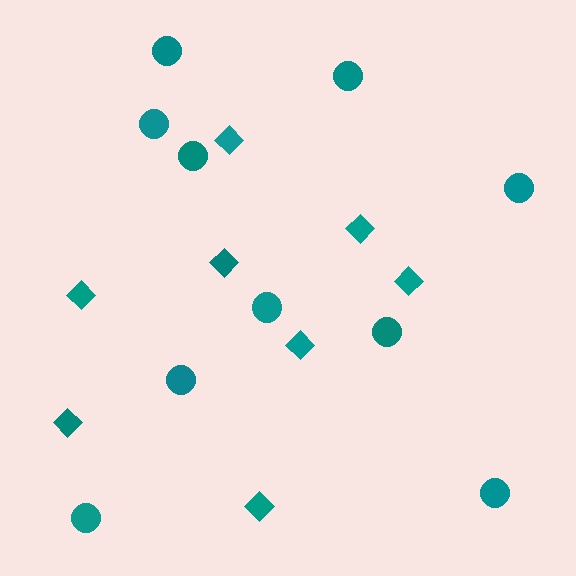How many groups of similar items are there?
There are 2 groups: one group of diamonds (8) and one group of circles (10).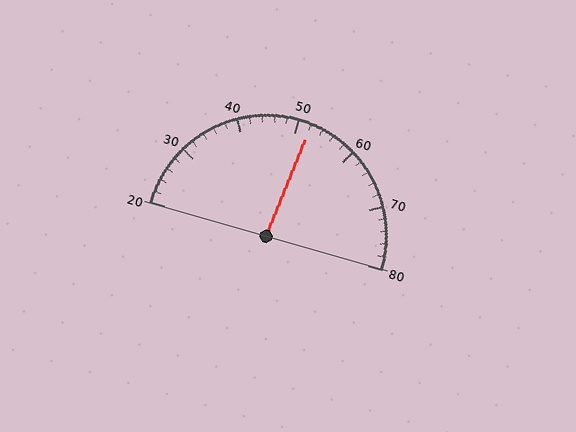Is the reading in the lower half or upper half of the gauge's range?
The reading is in the upper half of the range (20 to 80).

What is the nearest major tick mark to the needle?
The nearest major tick mark is 50.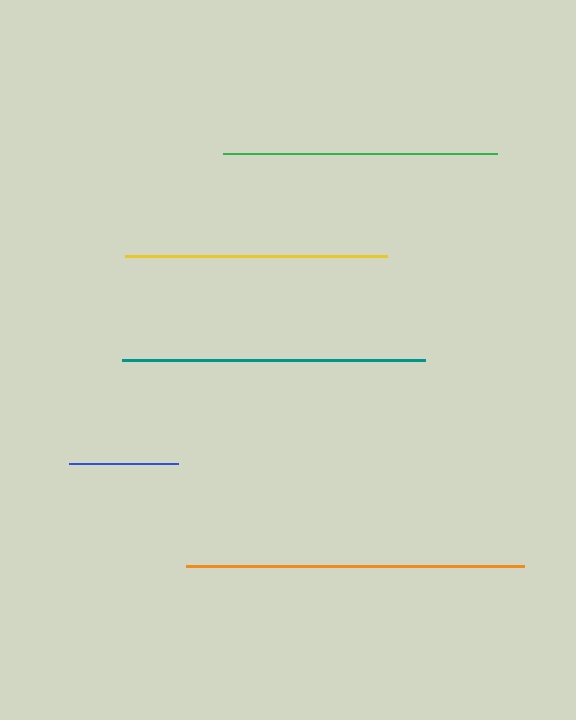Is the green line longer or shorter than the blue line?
The green line is longer than the blue line.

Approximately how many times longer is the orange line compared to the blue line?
The orange line is approximately 3.1 times the length of the blue line.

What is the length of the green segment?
The green segment is approximately 274 pixels long.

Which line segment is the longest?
The orange line is the longest at approximately 338 pixels.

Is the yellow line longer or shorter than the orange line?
The orange line is longer than the yellow line.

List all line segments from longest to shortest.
From longest to shortest: orange, teal, green, yellow, blue.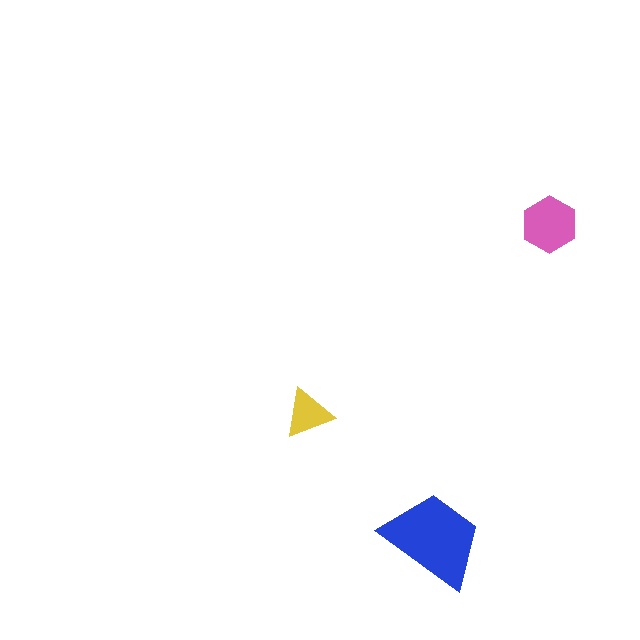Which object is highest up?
The pink hexagon is topmost.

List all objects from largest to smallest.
The blue trapezoid, the pink hexagon, the yellow triangle.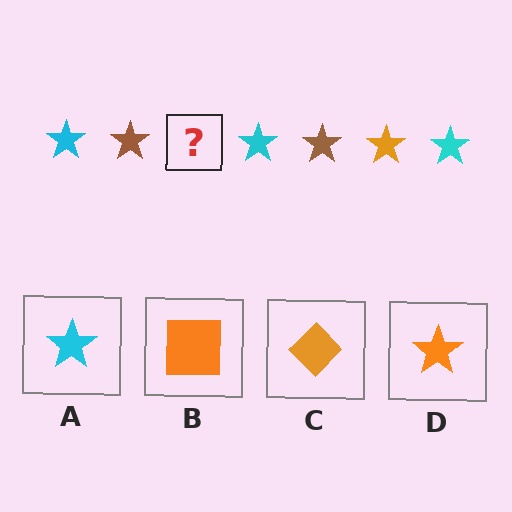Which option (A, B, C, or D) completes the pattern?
D.